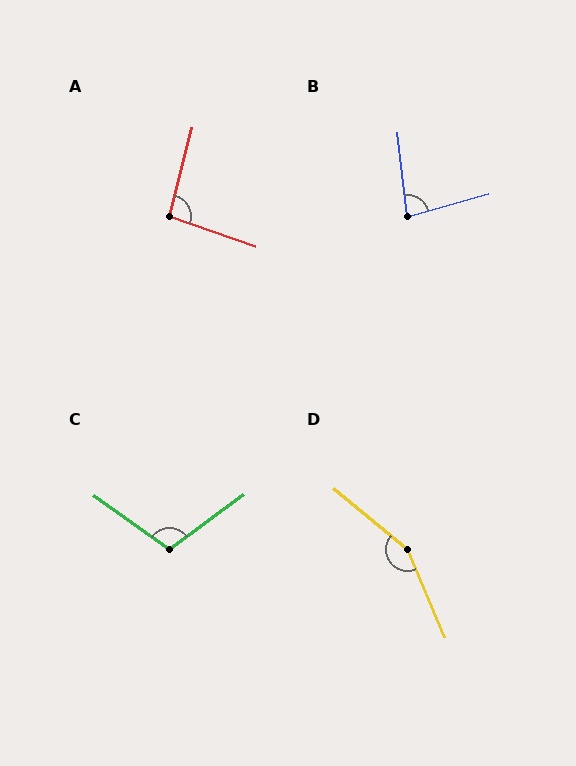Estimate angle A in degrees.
Approximately 95 degrees.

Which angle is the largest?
D, at approximately 153 degrees.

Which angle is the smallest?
B, at approximately 81 degrees.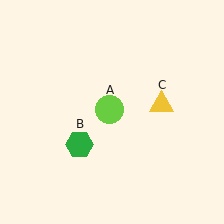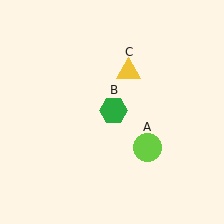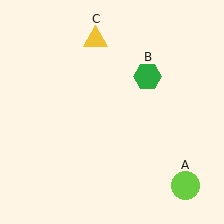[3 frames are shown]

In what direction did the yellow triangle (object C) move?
The yellow triangle (object C) moved up and to the left.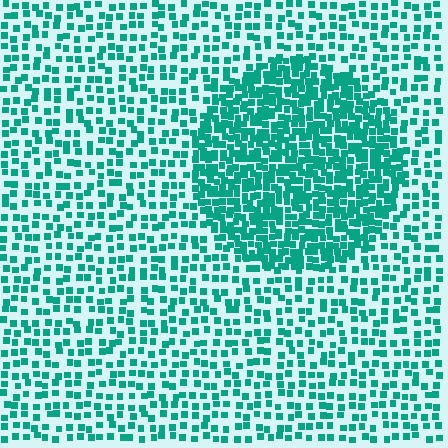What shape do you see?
I see a circle.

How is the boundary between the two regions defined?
The boundary is defined by a change in element density (approximately 2.2x ratio). All elements are the same color, size, and shape.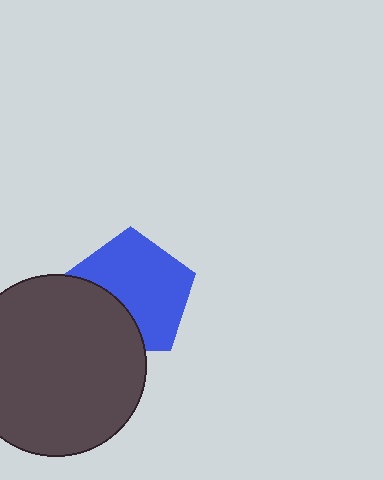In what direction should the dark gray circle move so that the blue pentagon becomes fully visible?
The dark gray circle should move toward the lower-left. That is the shortest direction to clear the overlap and leave the blue pentagon fully visible.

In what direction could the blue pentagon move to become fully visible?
The blue pentagon could move toward the upper-right. That would shift it out from behind the dark gray circle entirely.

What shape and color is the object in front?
The object in front is a dark gray circle.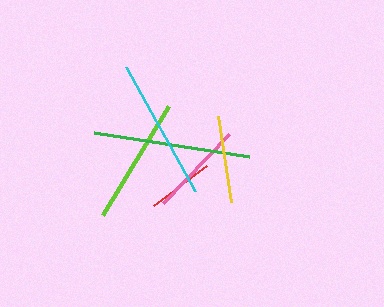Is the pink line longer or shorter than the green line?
The green line is longer than the pink line.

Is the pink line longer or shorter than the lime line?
The lime line is longer than the pink line.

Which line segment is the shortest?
The red line is the shortest at approximately 66 pixels.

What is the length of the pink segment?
The pink segment is approximately 95 pixels long.